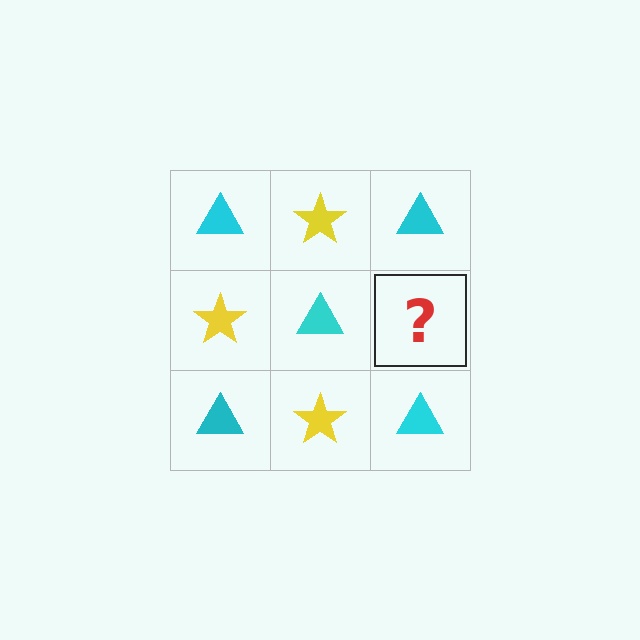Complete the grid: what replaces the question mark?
The question mark should be replaced with a yellow star.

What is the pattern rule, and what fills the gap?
The rule is that it alternates cyan triangle and yellow star in a checkerboard pattern. The gap should be filled with a yellow star.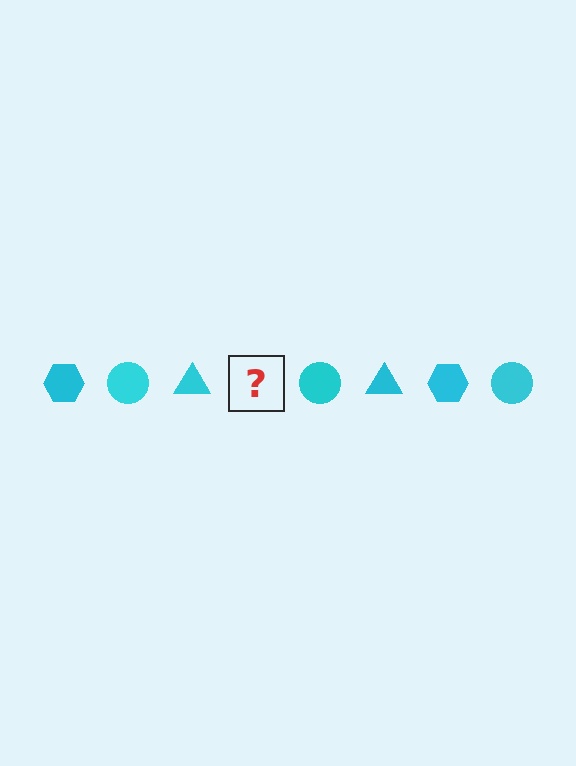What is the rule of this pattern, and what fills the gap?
The rule is that the pattern cycles through hexagon, circle, triangle shapes in cyan. The gap should be filled with a cyan hexagon.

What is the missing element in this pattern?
The missing element is a cyan hexagon.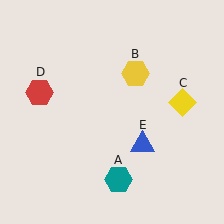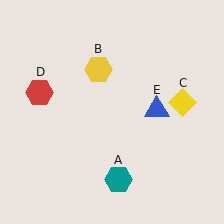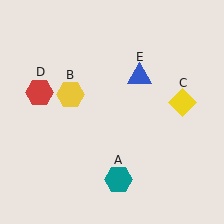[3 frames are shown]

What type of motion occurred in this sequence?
The yellow hexagon (object B), blue triangle (object E) rotated counterclockwise around the center of the scene.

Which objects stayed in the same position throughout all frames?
Teal hexagon (object A) and yellow diamond (object C) and red hexagon (object D) remained stationary.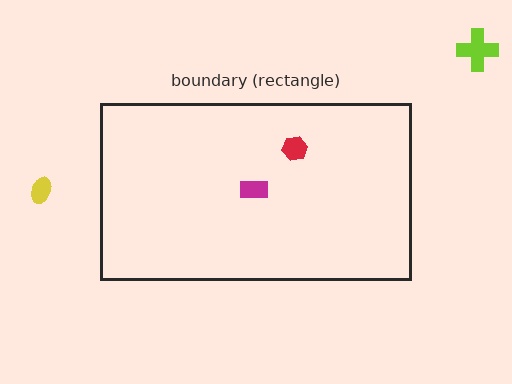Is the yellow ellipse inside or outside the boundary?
Outside.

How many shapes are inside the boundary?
2 inside, 2 outside.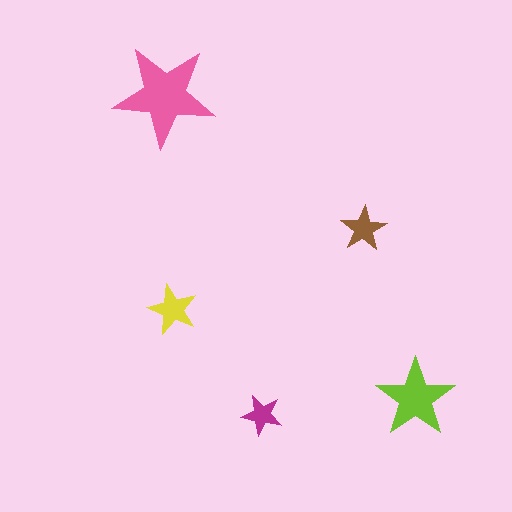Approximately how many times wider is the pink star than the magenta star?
About 2.5 times wider.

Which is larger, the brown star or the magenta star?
The brown one.